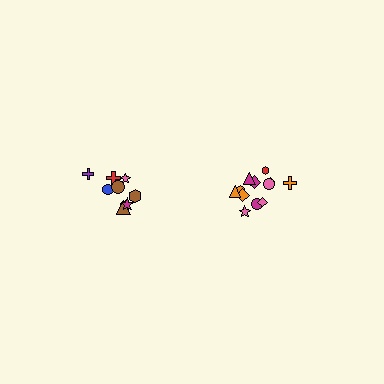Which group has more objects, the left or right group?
The right group.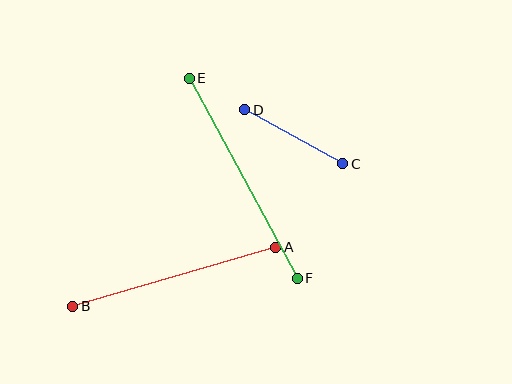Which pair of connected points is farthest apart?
Points E and F are farthest apart.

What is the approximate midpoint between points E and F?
The midpoint is at approximately (243, 178) pixels.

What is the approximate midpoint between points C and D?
The midpoint is at approximately (294, 137) pixels.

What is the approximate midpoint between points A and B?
The midpoint is at approximately (174, 277) pixels.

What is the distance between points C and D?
The distance is approximately 112 pixels.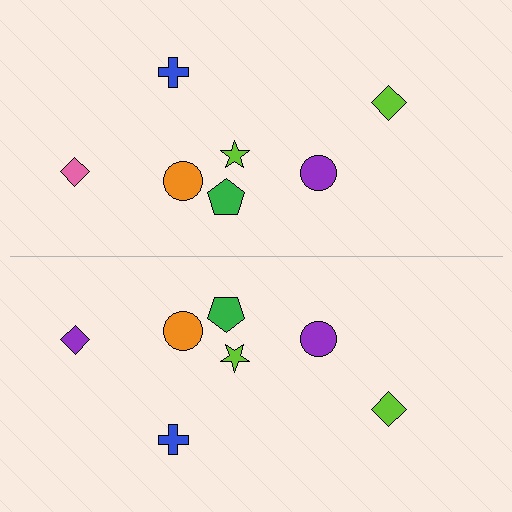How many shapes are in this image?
There are 14 shapes in this image.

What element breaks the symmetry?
The purple diamond on the bottom side breaks the symmetry — its mirror counterpart is pink.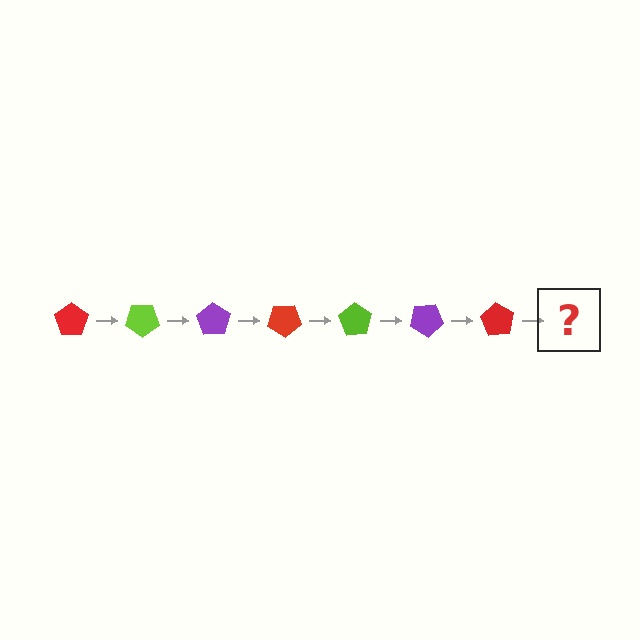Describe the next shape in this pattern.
It should be a lime pentagon, rotated 245 degrees from the start.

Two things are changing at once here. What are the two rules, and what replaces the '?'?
The two rules are that it rotates 35 degrees each step and the color cycles through red, lime, and purple. The '?' should be a lime pentagon, rotated 245 degrees from the start.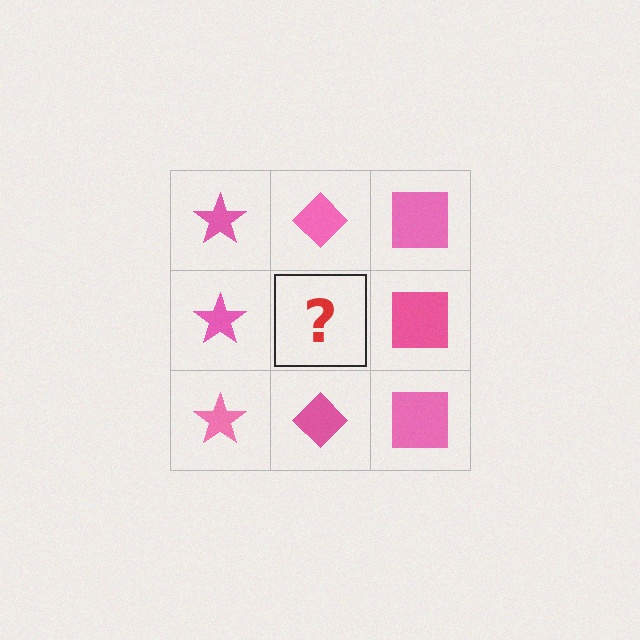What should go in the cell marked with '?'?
The missing cell should contain a pink diamond.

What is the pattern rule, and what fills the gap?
The rule is that each column has a consistent shape. The gap should be filled with a pink diamond.